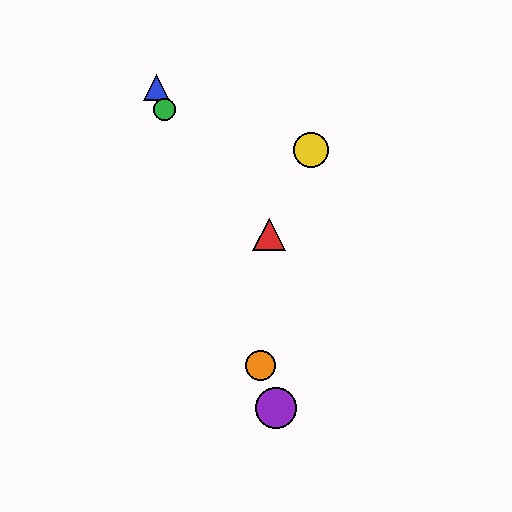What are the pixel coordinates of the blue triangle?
The blue triangle is at (156, 87).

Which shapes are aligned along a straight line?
The blue triangle, the green circle, the purple circle, the orange circle are aligned along a straight line.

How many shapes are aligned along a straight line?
4 shapes (the blue triangle, the green circle, the purple circle, the orange circle) are aligned along a straight line.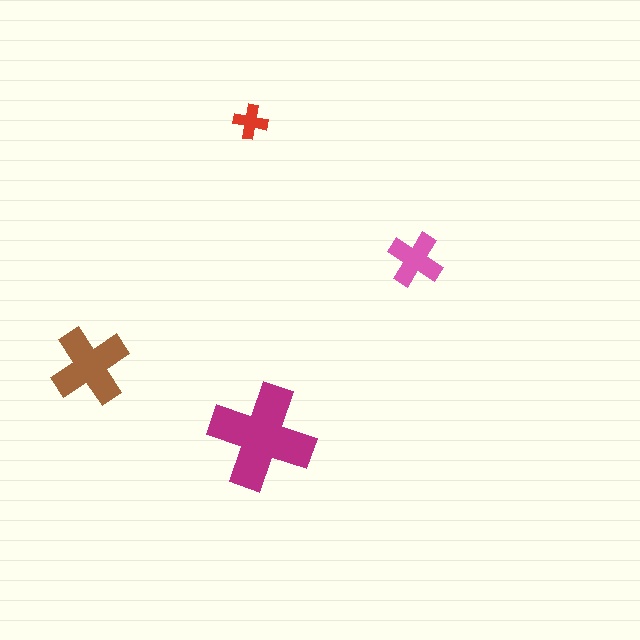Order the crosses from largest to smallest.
the magenta one, the brown one, the pink one, the red one.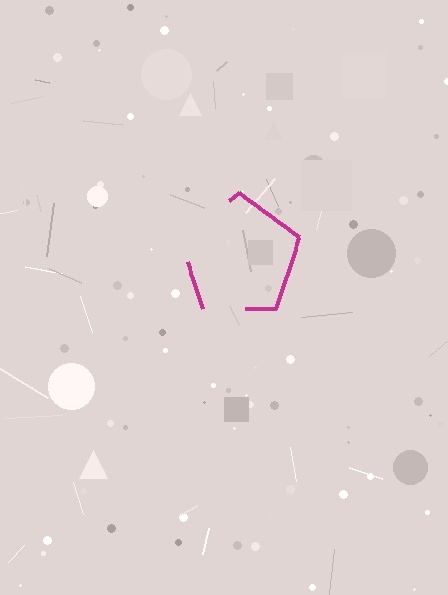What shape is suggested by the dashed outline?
The dashed outline suggests a pentagon.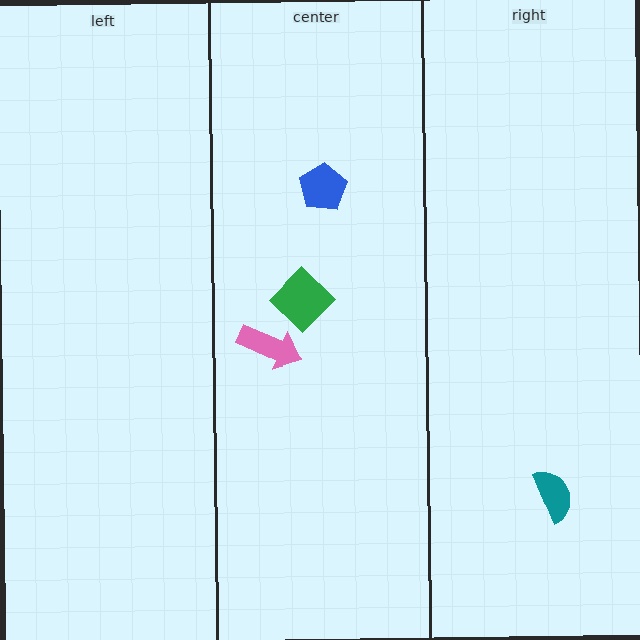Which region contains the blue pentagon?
The center region.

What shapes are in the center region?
The blue pentagon, the green diamond, the pink arrow.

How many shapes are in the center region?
3.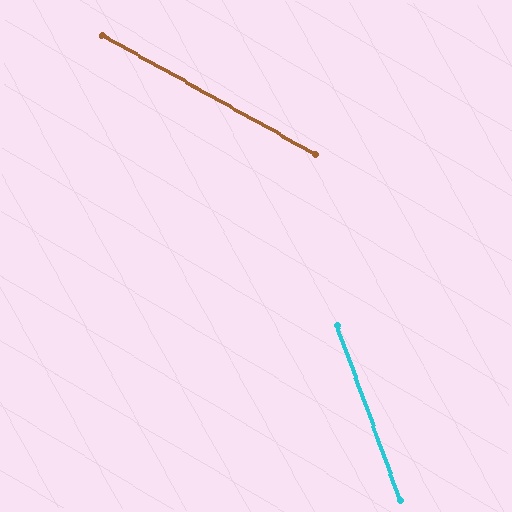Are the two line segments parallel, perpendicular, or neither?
Neither parallel nor perpendicular — they differ by about 41°.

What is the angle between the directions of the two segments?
Approximately 41 degrees.